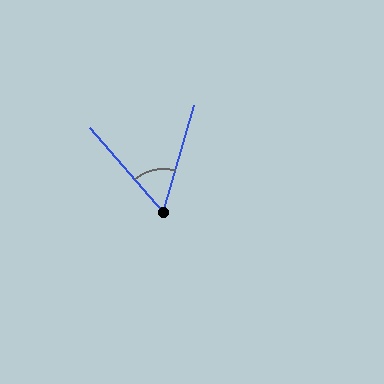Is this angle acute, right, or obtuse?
It is acute.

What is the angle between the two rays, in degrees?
Approximately 57 degrees.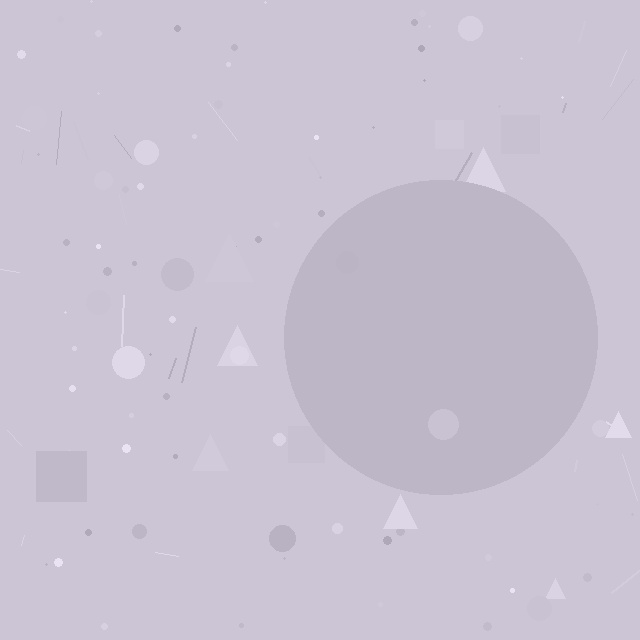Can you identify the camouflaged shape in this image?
The camouflaged shape is a circle.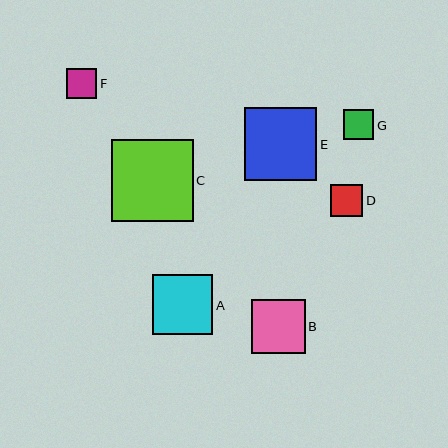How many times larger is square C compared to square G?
Square C is approximately 2.8 times the size of square G.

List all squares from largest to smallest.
From largest to smallest: C, E, A, B, D, F, G.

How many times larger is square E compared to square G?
Square E is approximately 2.4 times the size of square G.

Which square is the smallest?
Square G is the smallest with a size of approximately 30 pixels.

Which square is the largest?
Square C is the largest with a size of approximately 82 pixels.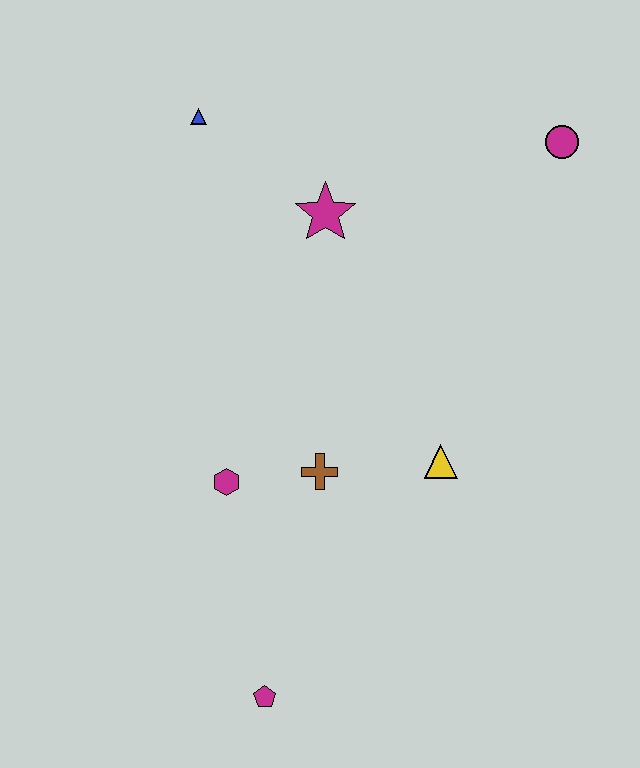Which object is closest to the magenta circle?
The magenta star is closest to the magenta circle.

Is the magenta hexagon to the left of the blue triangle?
No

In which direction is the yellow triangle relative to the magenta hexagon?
The yellow triangle is to the right of the magenta hexagon.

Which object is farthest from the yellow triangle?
The blue triangle is farthest from the yellow triangle.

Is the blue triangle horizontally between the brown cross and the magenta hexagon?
No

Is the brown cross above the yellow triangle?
No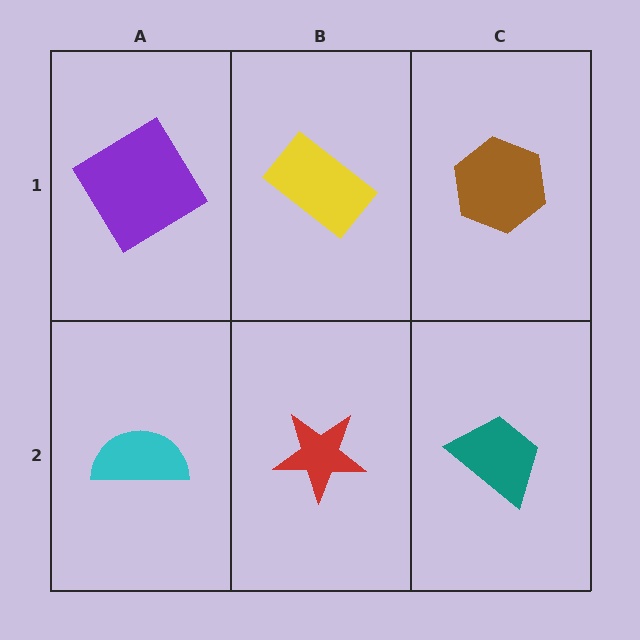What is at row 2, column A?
A cyan semicircle.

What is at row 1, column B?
A yellow rectangle.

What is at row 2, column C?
A teal trapezoid.